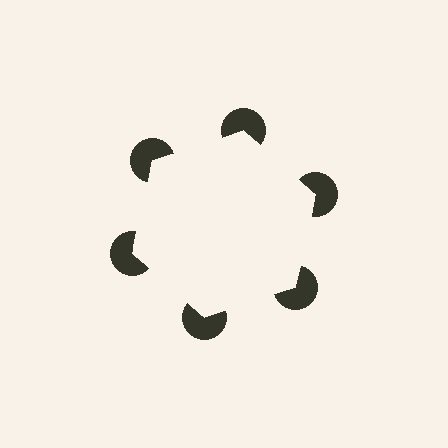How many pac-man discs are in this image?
There are 6 — one at each vertex of the illusory hexagon.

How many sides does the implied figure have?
6 sides.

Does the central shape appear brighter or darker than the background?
It typically appears slightly brighter than the background, even though no actual brightness change is drawn.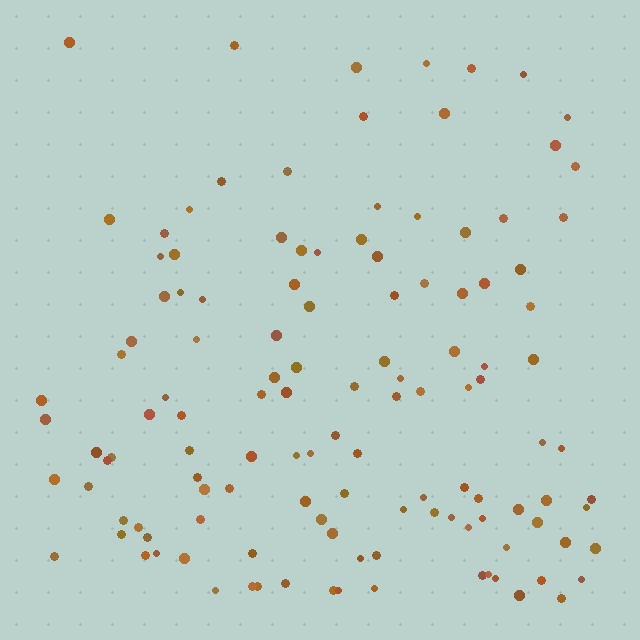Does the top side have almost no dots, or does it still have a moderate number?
Still a moderate number, just noticeably fewer than the bottom.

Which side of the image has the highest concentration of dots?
The bottom.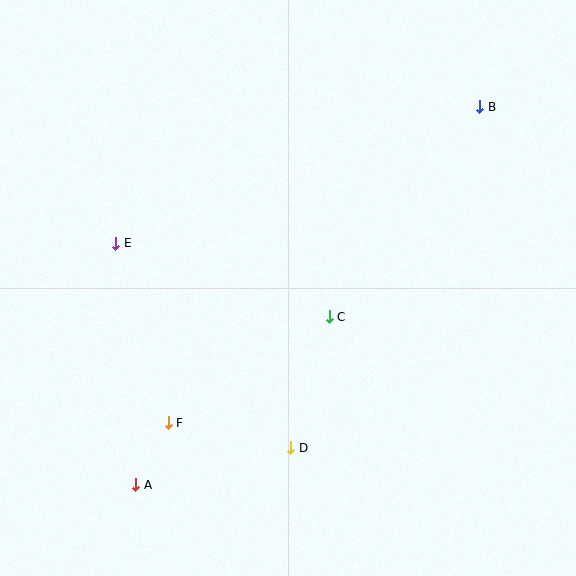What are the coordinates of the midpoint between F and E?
The midpoint between F and E is at (142, 333).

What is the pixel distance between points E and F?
The distance between E and F is 187 pixels.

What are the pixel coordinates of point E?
Point E is at (116, 243).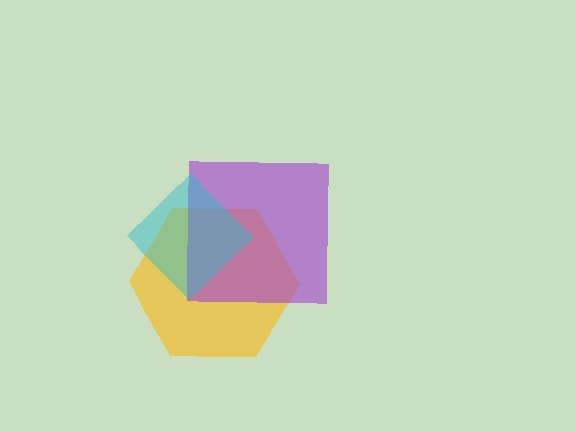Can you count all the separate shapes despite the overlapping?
Yes, there are 3 separate shapes.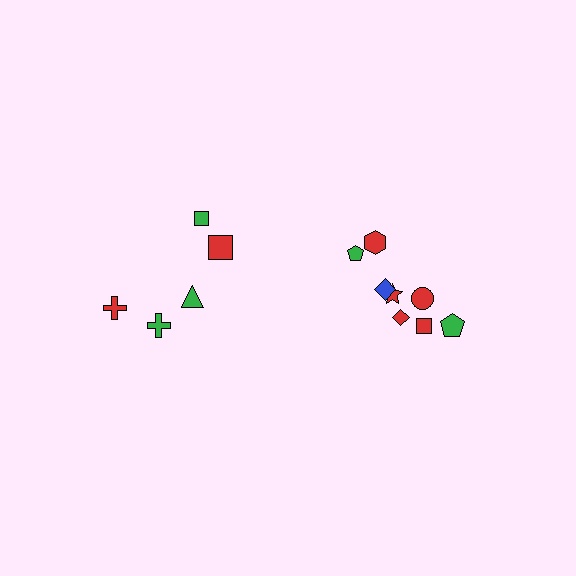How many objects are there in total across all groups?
There are 13 objects.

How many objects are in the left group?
There are 5 objects.